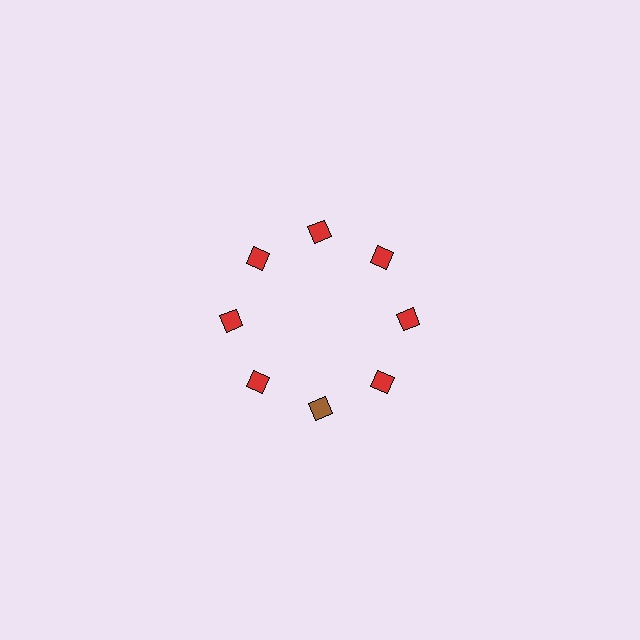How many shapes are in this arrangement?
There are 8 shapes arranged in a ring pattern.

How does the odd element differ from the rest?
It has a different color: brown instead of red.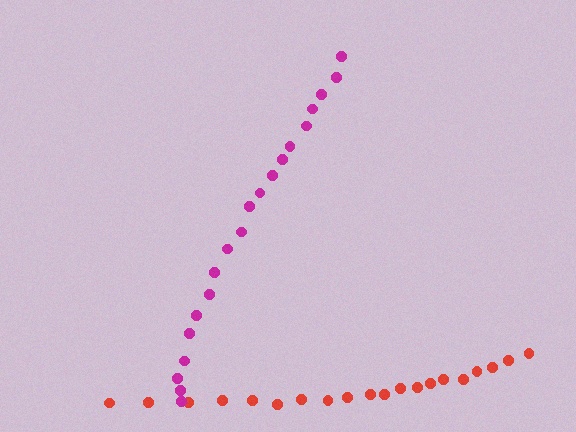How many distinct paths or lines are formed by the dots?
There are 2 distinct paths.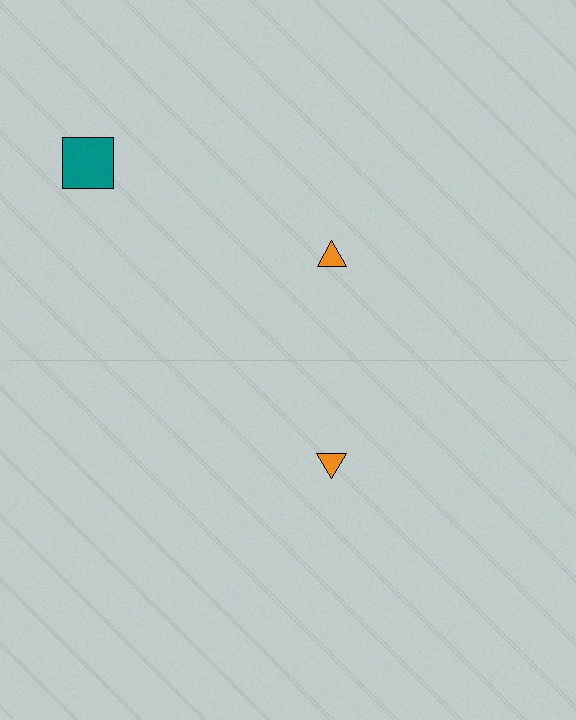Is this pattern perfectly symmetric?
No, the pattern is not perfectly symmetric. A teal square is missing from the bottom side.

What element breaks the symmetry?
A teal square is missing from the bottom side.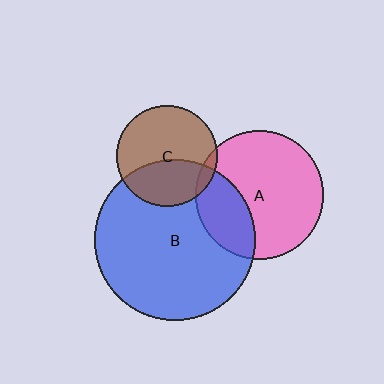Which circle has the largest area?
Circle B (blue).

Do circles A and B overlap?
Yes.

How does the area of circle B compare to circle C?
Approximately 2.5 times.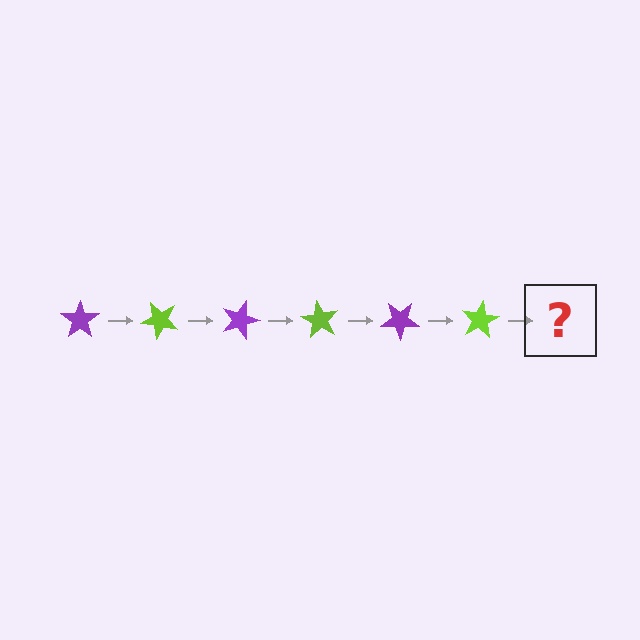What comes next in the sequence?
The next element should be a purple star, rotated 270 degrees from the start.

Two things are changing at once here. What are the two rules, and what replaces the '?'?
The two rules are that it rotates 45 degrees each step and the color cycles through purple and lime. The '?' should be a purple star, rotated 270 degrees from the start.